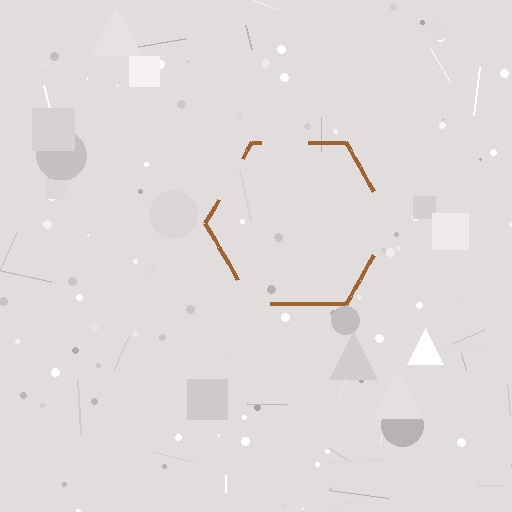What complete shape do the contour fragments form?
The contour fragments form a hexagon.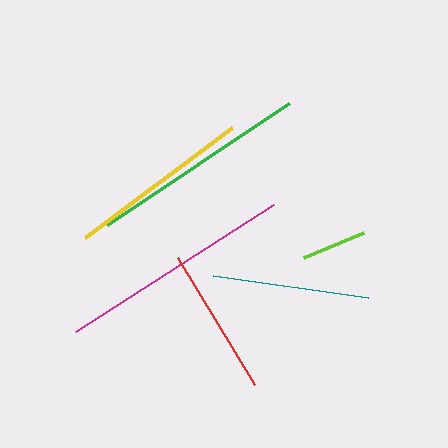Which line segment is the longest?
The magenta line is the longest at approximately 236 pixels.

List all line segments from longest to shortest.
From longest to shortest: magenta, green, yellow, teal, red, lime.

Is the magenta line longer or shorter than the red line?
The magenta line is longer than the red line.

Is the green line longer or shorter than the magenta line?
The magenta line is longer than the green line.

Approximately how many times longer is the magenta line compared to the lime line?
The magenta line is approximately 3.6 times the length of the lime line.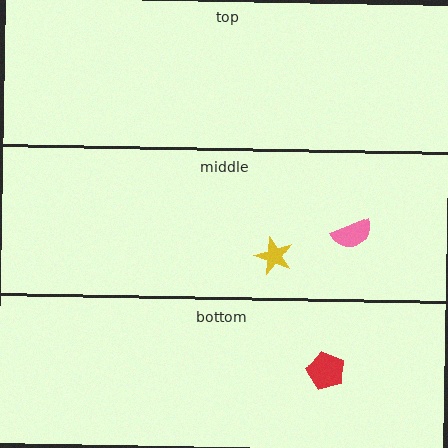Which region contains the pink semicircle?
The middle region.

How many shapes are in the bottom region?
1.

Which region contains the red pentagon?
The bottom region.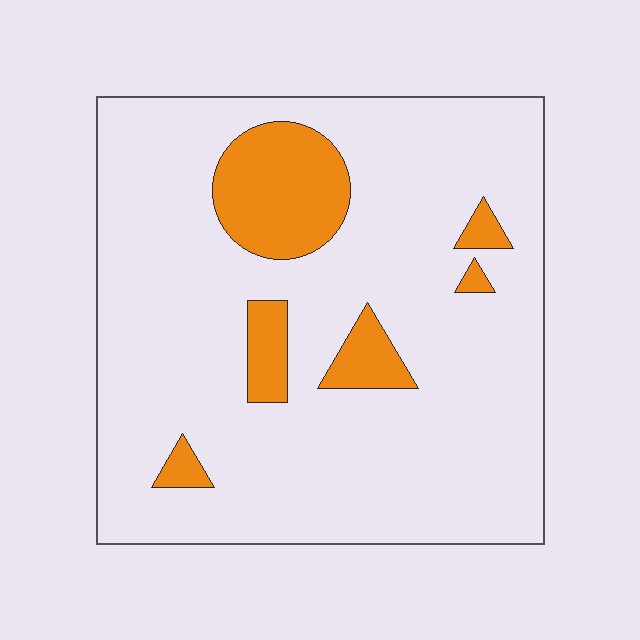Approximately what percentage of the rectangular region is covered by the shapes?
Approximately 15%.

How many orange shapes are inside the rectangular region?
6.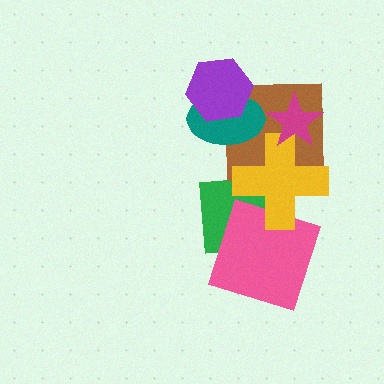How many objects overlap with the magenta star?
2 objects overlap with the magenta star.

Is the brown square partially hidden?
Yes, it is partially covered by another shape.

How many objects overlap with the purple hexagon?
2 objects overlap with the purple hexagon.